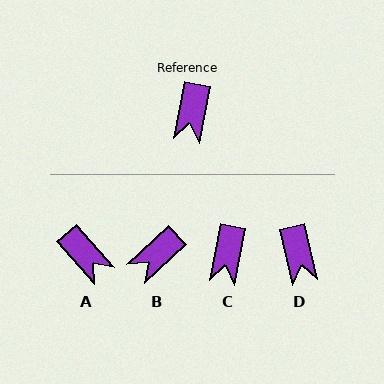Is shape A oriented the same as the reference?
No, it is off by about 52 degrees.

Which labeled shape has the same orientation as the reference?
C.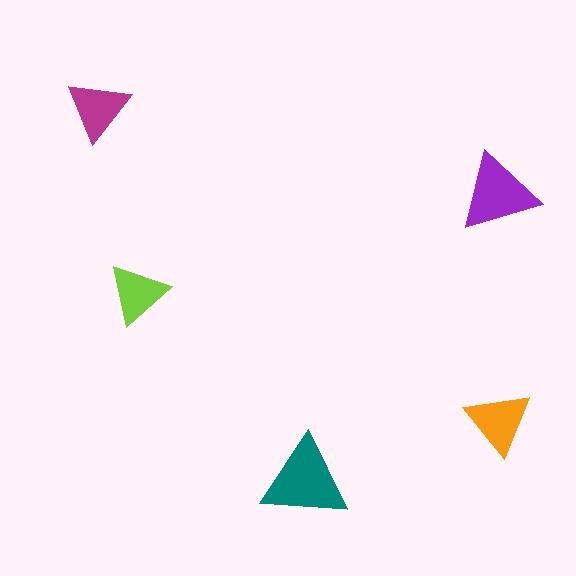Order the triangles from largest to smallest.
the teal one, the purple one, the orange one, the magenta one, the lime one.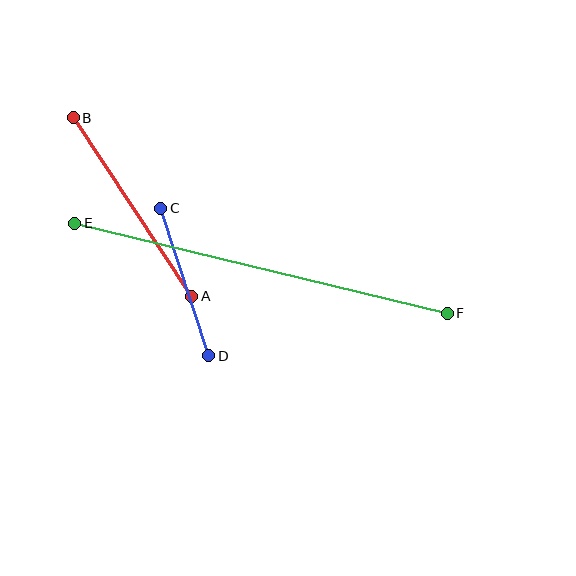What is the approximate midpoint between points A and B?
The midpoint is at approximately (132, 207) pixels.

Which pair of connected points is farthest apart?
Points E and F are farthest apart.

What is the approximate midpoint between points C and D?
The midpoint is at approximately (185, 282) pixels.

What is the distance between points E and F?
The distance is approximately 383 pixels.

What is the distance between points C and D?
The distance is approximately 155 pixels.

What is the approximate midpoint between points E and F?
The midpoint is at approximately (261, 268) pixels.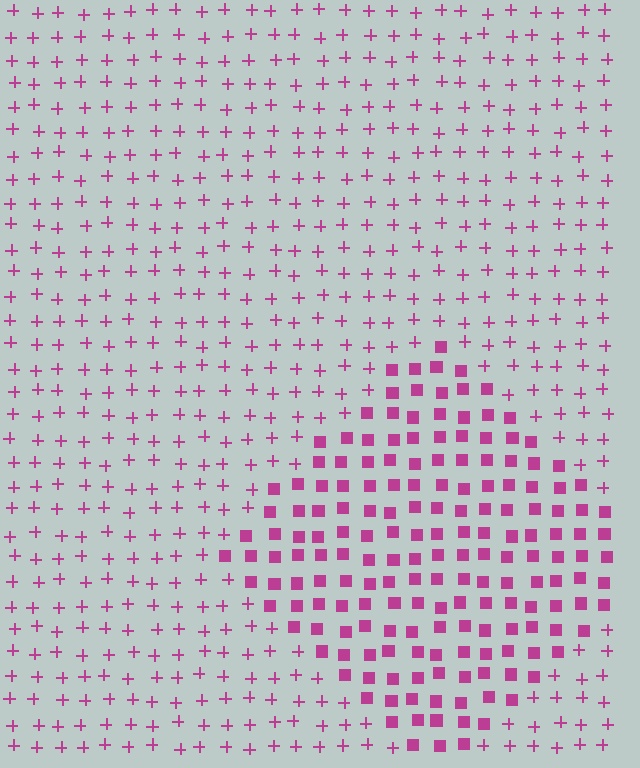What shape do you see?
I see a diamond.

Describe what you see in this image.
The image is filled with small magenta elements arranged in a uniform grid. A diamond-shaped region contains squares, while the surrounding area contains plus signs. The boundary is defined purely by the change in element shape.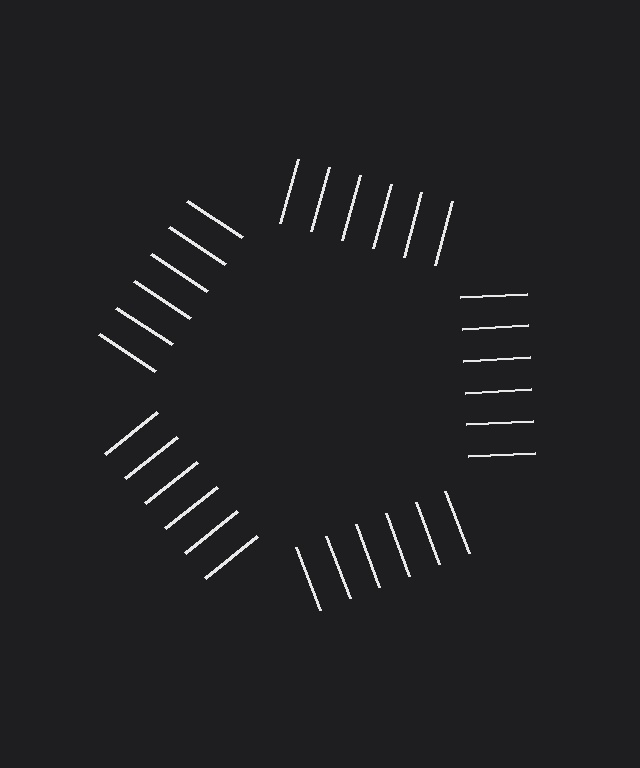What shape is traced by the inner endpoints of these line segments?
An illusory pentagon — the line segments terminate on its edges but no continuous stroke is drawn.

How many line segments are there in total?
30 — 6 along each of the 5 edges.